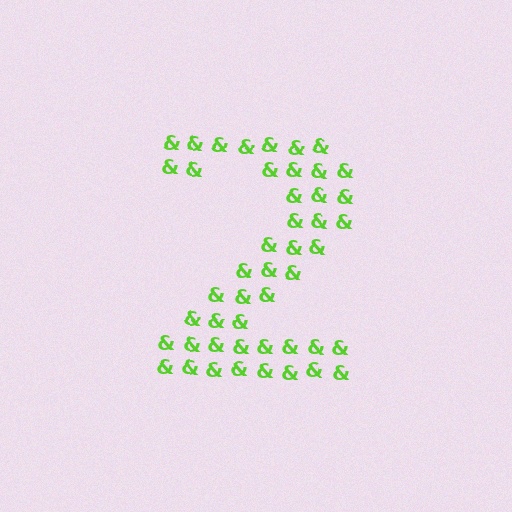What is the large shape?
The large shape is the digit 2.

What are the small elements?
The small elements are ampersands.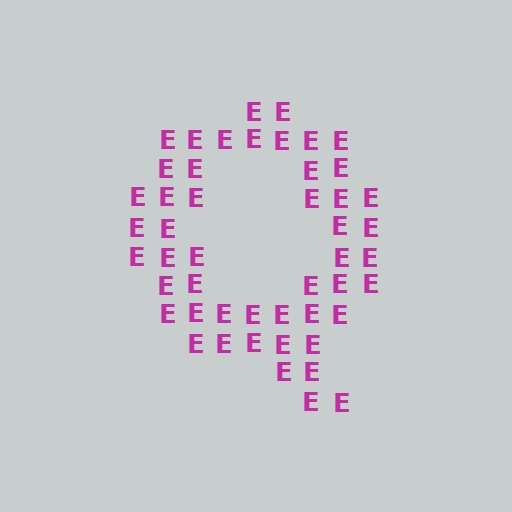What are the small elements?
The small elements are letter E's.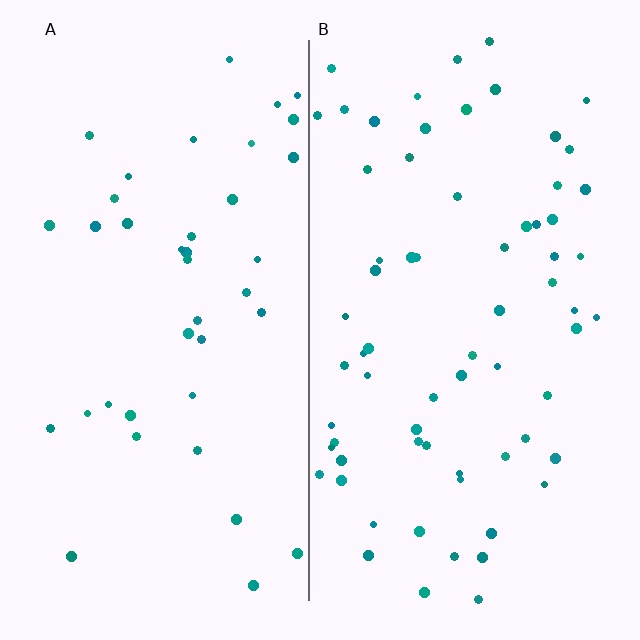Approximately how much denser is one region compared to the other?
Approximately 1.7× — region B over region A.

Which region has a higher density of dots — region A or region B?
B (the right).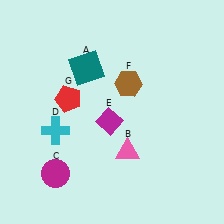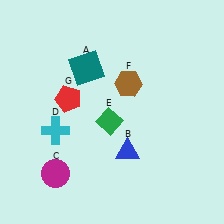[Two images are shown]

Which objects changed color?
B changed from pink to blue. E changed from magenta to green.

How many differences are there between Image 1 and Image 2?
There are 2 differences between the two images.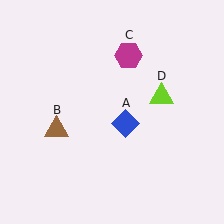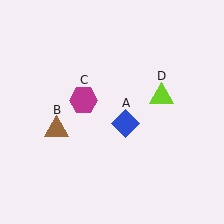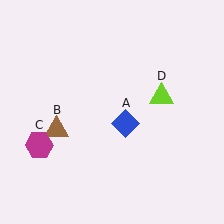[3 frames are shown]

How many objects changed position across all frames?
1 object changed position: magenta hexagon (object C).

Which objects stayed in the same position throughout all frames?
Blue diamond (object A) and brown triangle (object B) and lime triangle (object D) remained stationary.